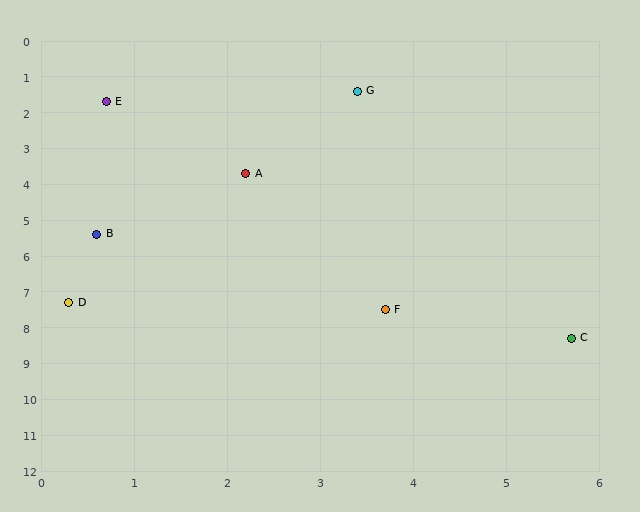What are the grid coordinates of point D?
Point D is at approximately (0.3, 7.3).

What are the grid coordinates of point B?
Point B is at approximately (0.6, 5.4).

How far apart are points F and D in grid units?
Points F and D are about 3.4 grid units apart.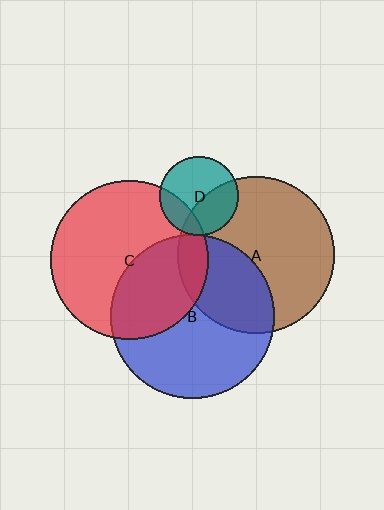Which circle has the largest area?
Circle B (blue).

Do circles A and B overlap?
Yes.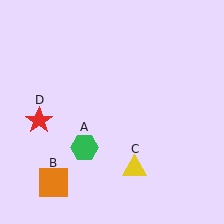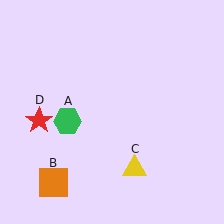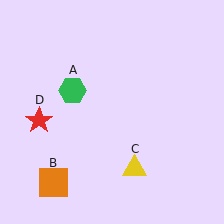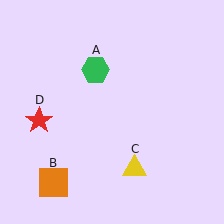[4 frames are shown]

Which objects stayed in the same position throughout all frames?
Orange square (object B) and yellow triangle (object C) and red star (object D) remained stationary.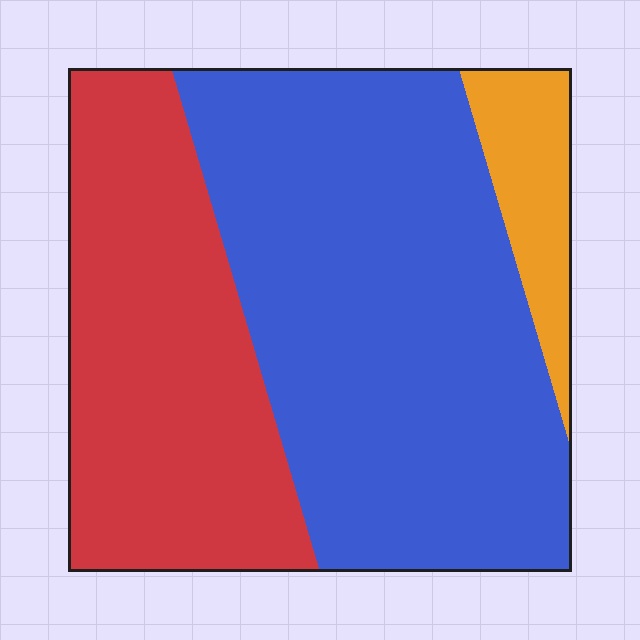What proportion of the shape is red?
Red takes up about one third (1/3) of the shape.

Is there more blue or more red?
Blue.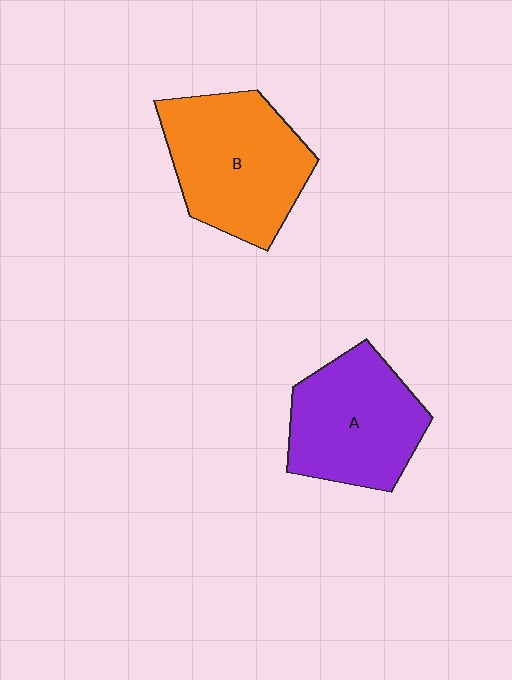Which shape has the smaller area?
Shape A (purple).